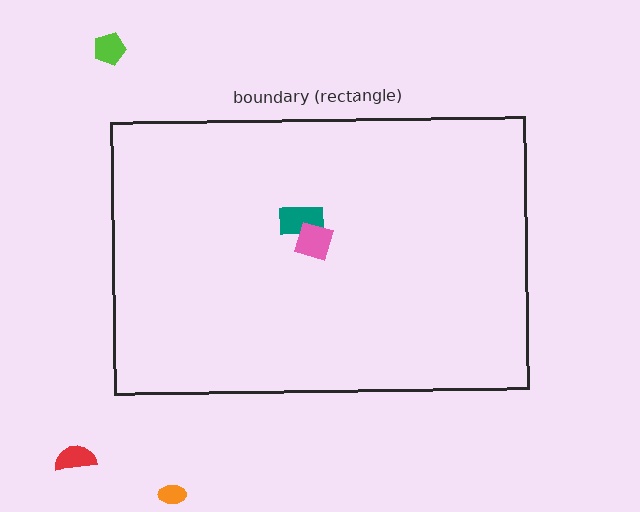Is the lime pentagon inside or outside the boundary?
Outside.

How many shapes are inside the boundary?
2 inside, 3 outside.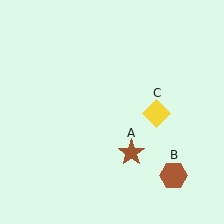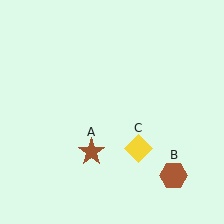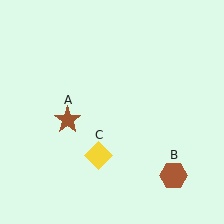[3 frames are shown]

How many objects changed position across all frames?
2 objects changed position: brown star (object A), yellow diamond (object C).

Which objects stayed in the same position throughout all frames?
Brown hexagon (object B) remained stationary.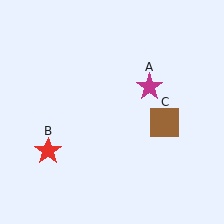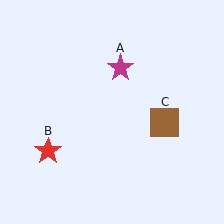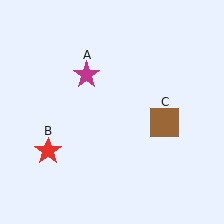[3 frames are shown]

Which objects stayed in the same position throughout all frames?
Red star (object B) and brown square (object C) remained stationary.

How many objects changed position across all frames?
1 object changed position: magenta star (object A).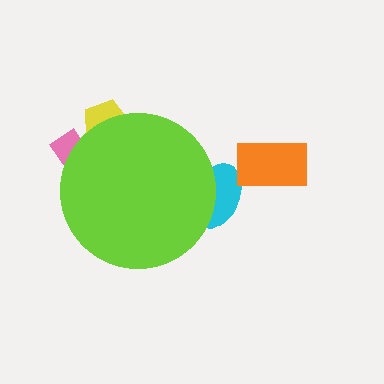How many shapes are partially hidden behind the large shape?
3 shapes are partially hidden.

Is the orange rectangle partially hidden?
No, the orange rectangle is fully visible.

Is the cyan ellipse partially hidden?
Yes, the cyan ellipse is partially hidden behind the lime circle.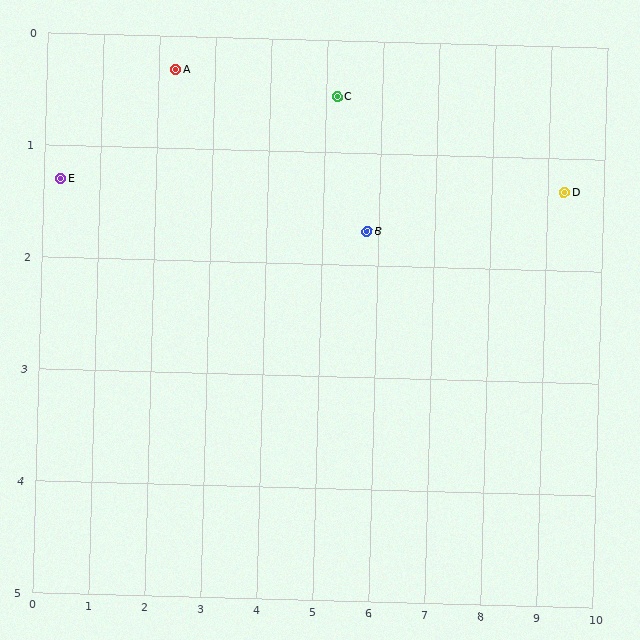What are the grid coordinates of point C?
Point C is at approximately (5.2, 0.5).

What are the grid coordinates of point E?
Point E is at approximately (0.3, 1.3).